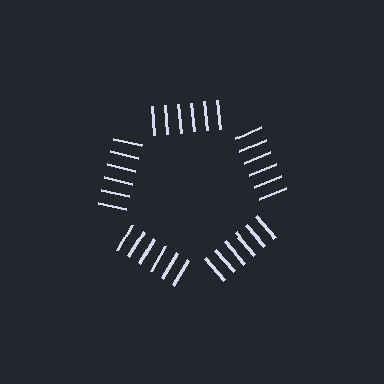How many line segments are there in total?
30 — 6 along each of the 5 edges.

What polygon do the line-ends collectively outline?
An illusory pentagon — the line segments terminate on its edges but no continuous stroke is drawn.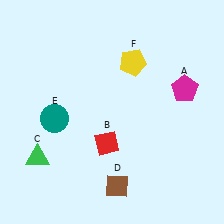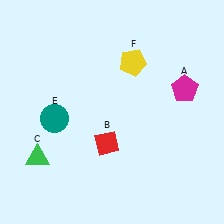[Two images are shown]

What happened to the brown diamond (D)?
The brown diamond (D) was removed in Image 2. It was in the bottom-right area of Image 1.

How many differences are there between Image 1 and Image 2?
There is 1 difference between the two images.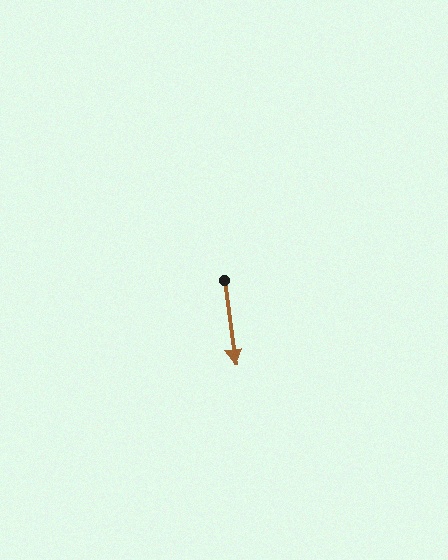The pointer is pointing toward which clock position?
Roughly 6 o'clock.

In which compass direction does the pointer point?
South.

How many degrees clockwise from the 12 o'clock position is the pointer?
Approximately 172 degrees.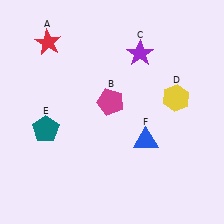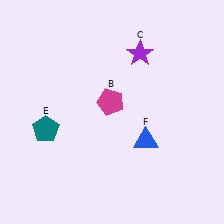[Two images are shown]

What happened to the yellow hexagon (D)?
The yellow hexagon (D) was removed in Image 2. It was in the top-right area of Image 1.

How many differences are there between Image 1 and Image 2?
There are 2 differences between the two images.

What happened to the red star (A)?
The red star (A) was removed in Image 2. It was in the top-left area of Image 1.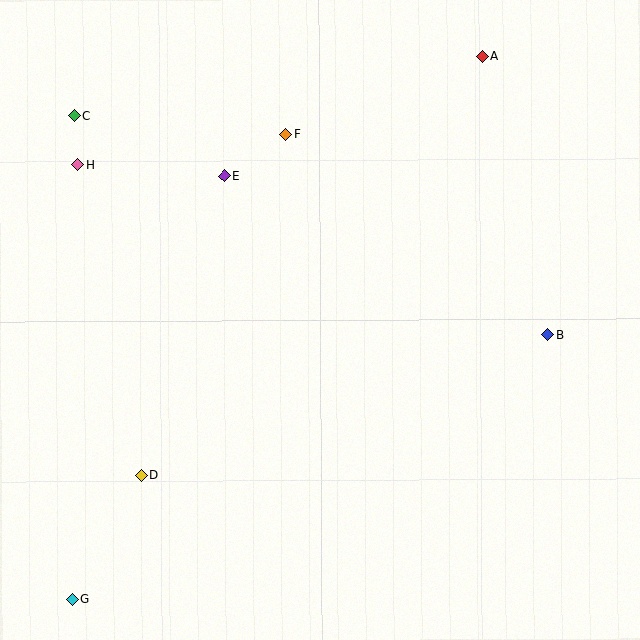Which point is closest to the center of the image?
Point E at (225, 176) is closest to the center.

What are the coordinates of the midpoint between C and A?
The midpoint between C and A is at (278, 86).